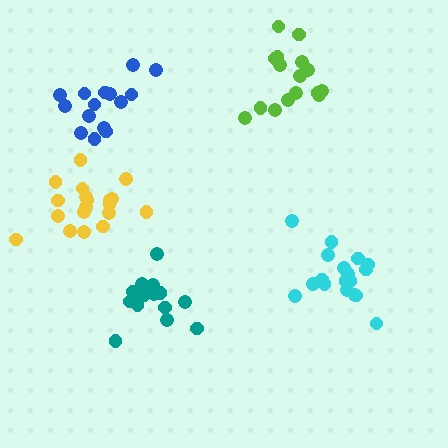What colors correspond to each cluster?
The clusters are colored: teal, cyan, lime, blue, yellow.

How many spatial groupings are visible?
There are 5 spatial groupings.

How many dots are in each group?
Group 1: 17 dots, Group 2: 18 dots, Group 3: 16 dots, Group 4: 15 dots, Group 5: 19 dots (85 total).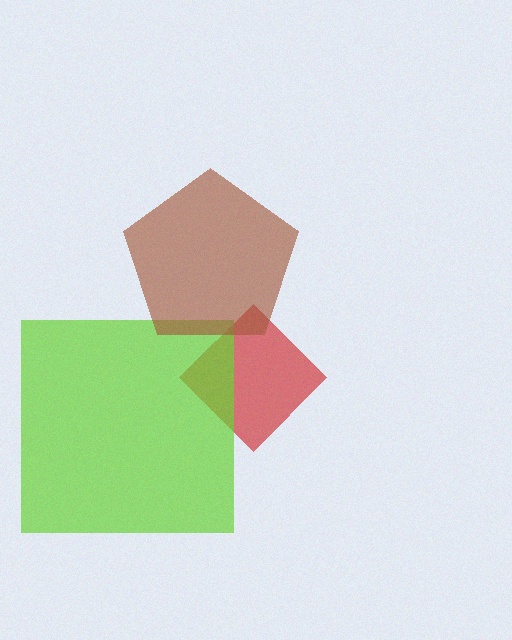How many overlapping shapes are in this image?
There are 3 overlapping shapes in the image.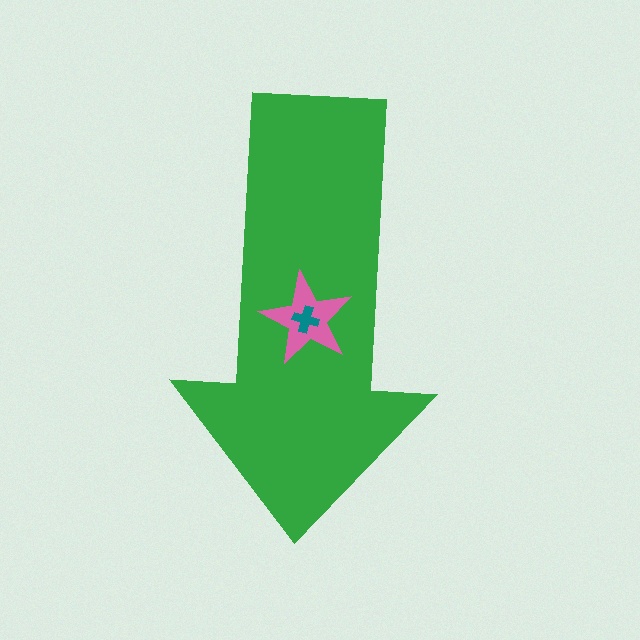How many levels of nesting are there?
3.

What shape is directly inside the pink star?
The teal cross.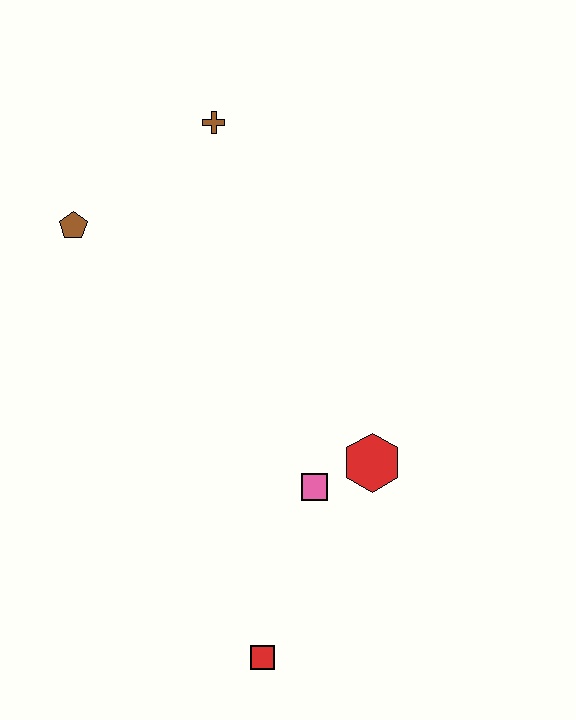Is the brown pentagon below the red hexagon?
No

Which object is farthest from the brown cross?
The red square is farthest from the brown cross.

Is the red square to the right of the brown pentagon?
Yes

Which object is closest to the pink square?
The red hexagon is closest to the pink square.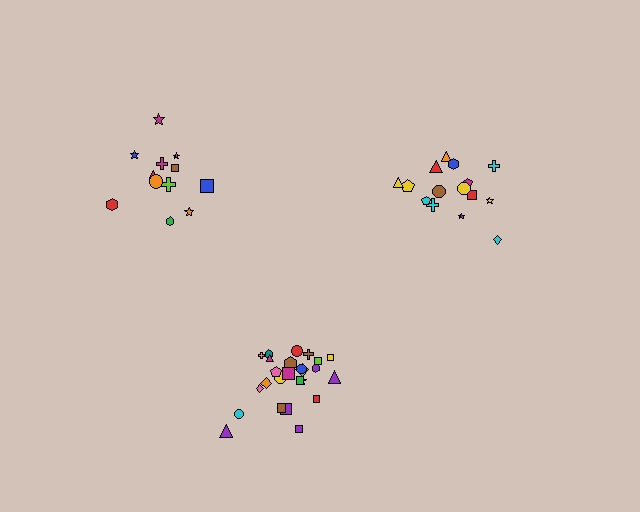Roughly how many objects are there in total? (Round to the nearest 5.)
Roughly 50 objects in total.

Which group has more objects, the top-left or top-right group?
The top-right group.